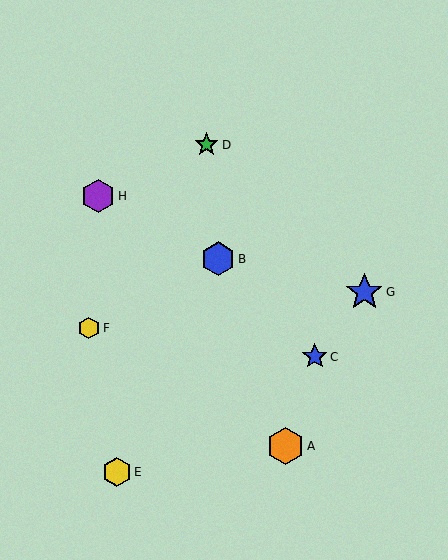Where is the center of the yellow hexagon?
The center of the yellow hexagon is at (89, 328).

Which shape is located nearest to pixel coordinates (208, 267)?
The blue hexagon (labeled B) at (218, 259) is nearest to that location.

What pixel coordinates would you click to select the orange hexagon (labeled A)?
Click at (286, 446) to select the orange hexagon A.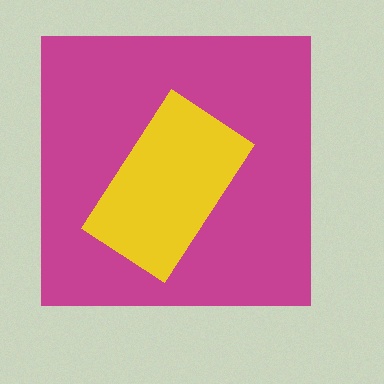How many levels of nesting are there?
2.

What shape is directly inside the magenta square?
The yellow rectangle.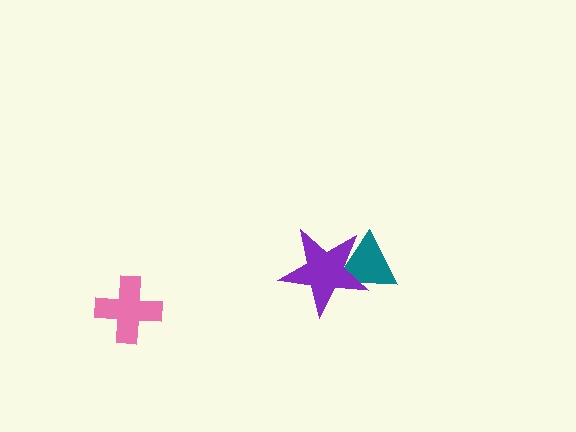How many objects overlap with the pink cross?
0 objects overlap with the pink cross.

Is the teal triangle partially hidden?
Yes, it is partially covered by another shape.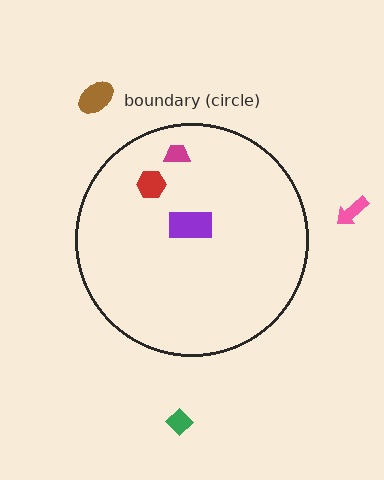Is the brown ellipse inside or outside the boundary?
Outside.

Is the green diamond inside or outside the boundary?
Outside.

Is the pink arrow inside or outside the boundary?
Outside.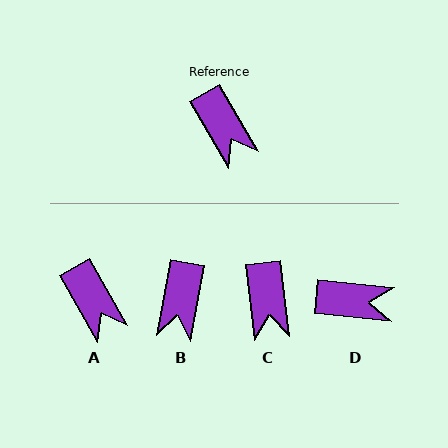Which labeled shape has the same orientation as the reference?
A.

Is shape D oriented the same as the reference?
No, it is off by about 55 degrees.